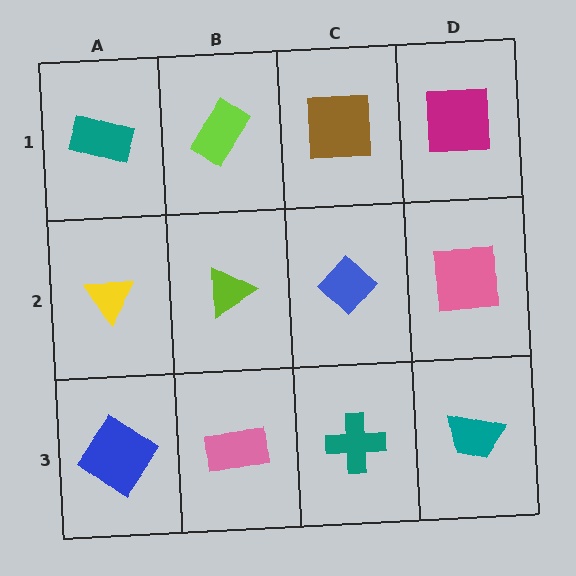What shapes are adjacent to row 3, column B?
A lime triangle (row 2, column B), a blue diamond (row 3, column A), a teal cross (row 3, column C).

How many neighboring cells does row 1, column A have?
2.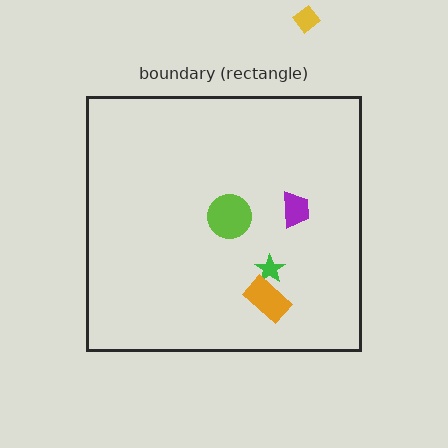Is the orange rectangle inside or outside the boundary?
Inside.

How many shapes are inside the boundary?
5 inside, 1 outside.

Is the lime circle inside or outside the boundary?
Inside.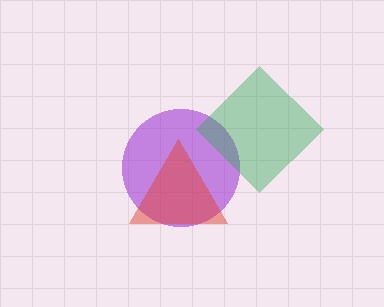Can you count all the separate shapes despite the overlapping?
Yes, there are 3 separate shapes.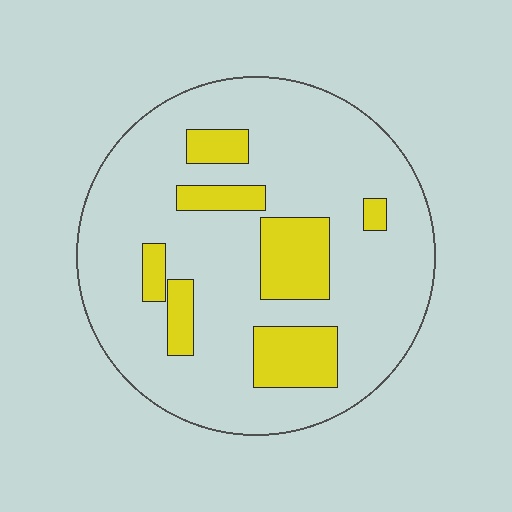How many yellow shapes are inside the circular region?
7.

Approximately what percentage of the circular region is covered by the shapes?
Approximately 20%.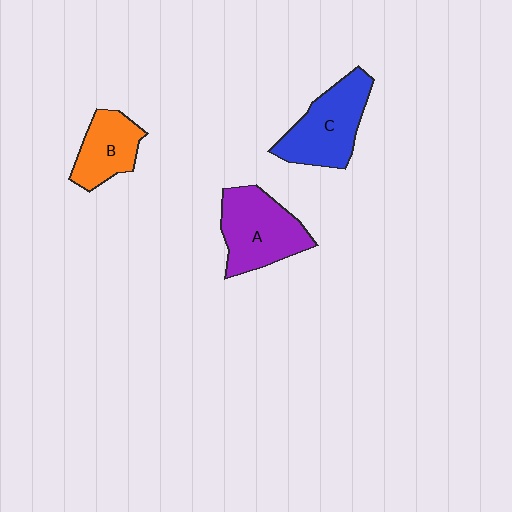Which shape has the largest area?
Shape A (purple).